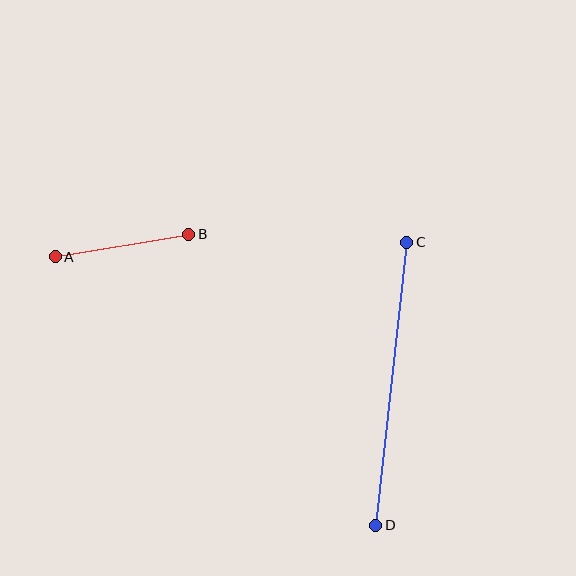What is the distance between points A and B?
The distance is approximately 135 pixels.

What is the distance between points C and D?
The distance is approximately 285 pixels.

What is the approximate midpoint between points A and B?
The midpoint is at approximately (122, 245) pixels.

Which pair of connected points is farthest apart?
Points C and D are farthest apart.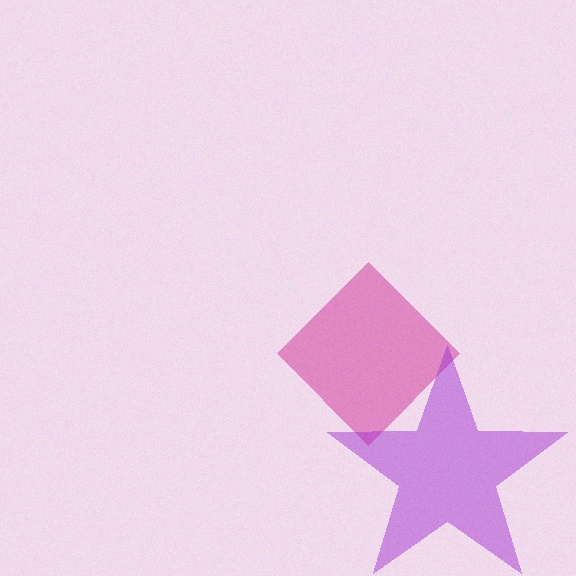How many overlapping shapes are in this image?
There are 2 overlapping shapes in the image.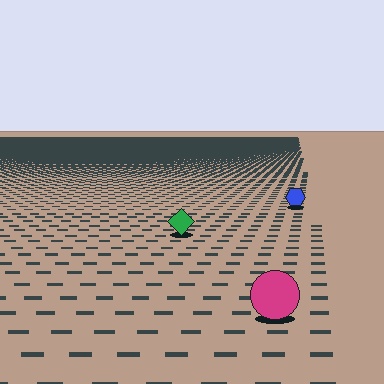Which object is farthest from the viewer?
The blue hexagon is farthest from the viewer. It appears smaller and the ground texture around it is denser.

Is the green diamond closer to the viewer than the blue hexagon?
Yes. The green diamond is closer — you can tell from the texture gradient: the ground texture is coarser near it.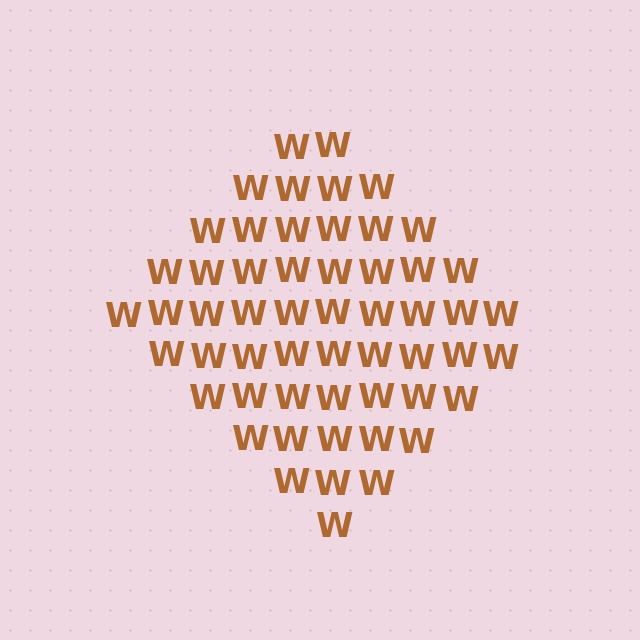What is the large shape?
The large shape is a diamond.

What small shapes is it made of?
It is made of small letter W's.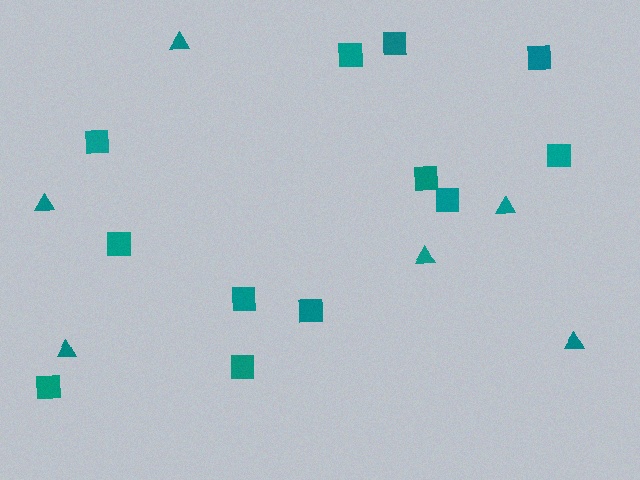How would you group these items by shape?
There are 2 groups: one group of squares (12) and one group of triangles (6).